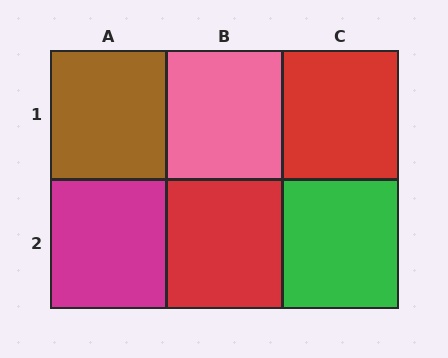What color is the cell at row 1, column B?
Pink.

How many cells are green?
1 cell is green.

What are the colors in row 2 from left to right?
Magenta, red, green.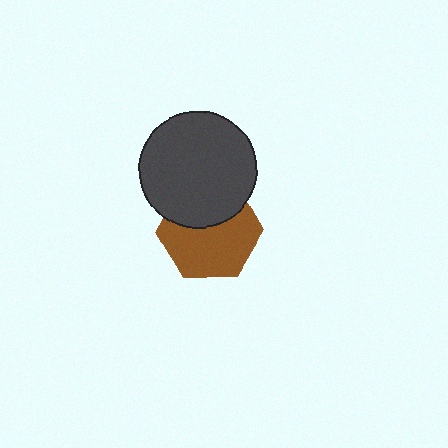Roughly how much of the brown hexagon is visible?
About half of it is visible (roughly 63%).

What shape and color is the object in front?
The object in front is a dark gray circle.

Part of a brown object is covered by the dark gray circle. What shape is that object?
It is a hexagon.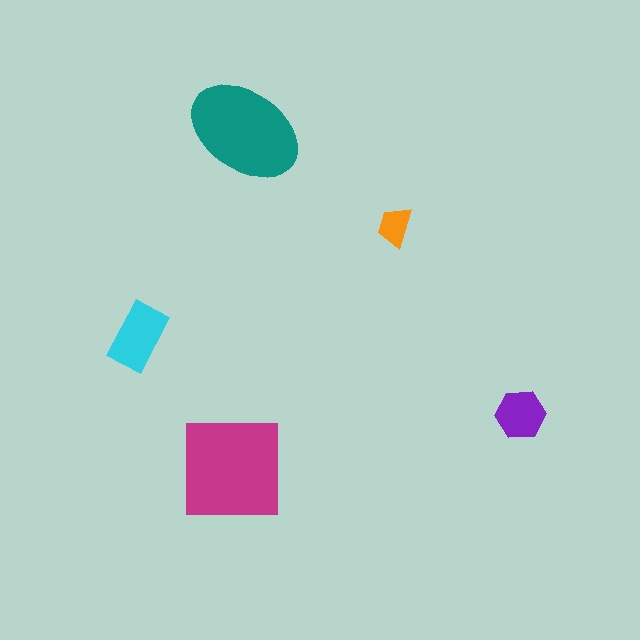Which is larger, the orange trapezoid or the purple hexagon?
The purple hexagon.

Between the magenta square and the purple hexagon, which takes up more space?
The magenta square.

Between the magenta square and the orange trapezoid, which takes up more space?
The magenta square.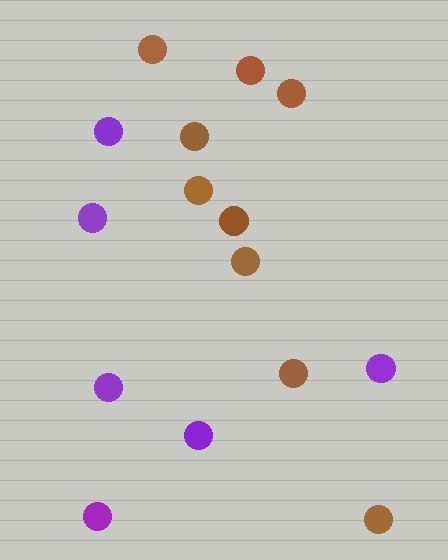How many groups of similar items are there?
There are 2 groups: one group of brown circles (9) and one group of purple circles (6).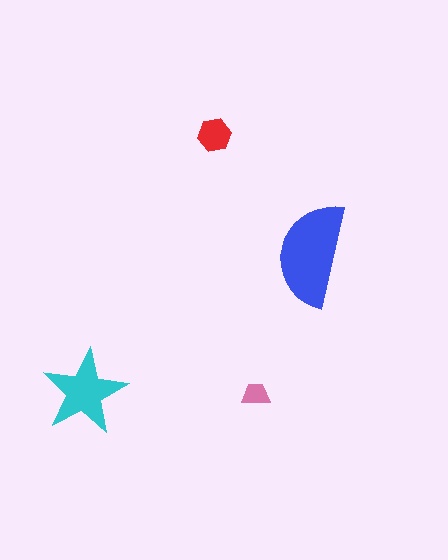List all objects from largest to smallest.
The blue semicircle, the cyan star, the red hexagon, the pink trapezoid.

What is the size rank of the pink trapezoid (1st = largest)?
4th.